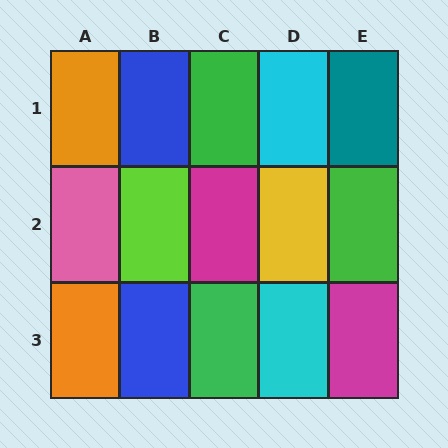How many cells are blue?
2 cells are blue.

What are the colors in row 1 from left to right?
Orange, blue, green, cyan, teal.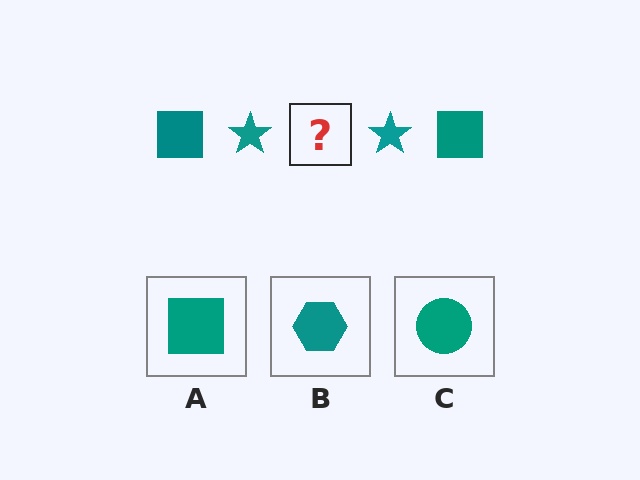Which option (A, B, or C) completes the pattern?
A.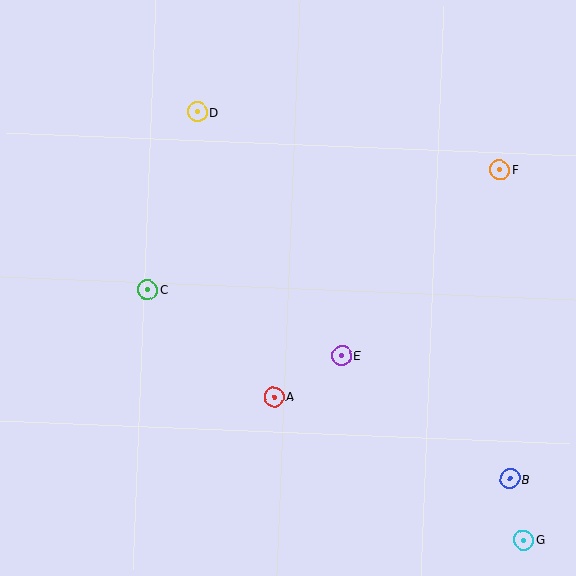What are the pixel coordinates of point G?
Point G is at (524, 540).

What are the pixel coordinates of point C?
Point C is at (148, 290).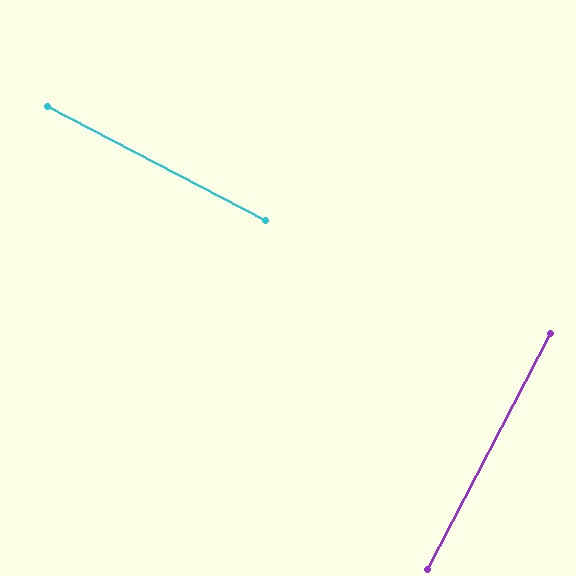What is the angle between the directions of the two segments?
Approximately 90 degrees.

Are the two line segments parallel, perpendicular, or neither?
Perpendicular — they meet at approximately 90°.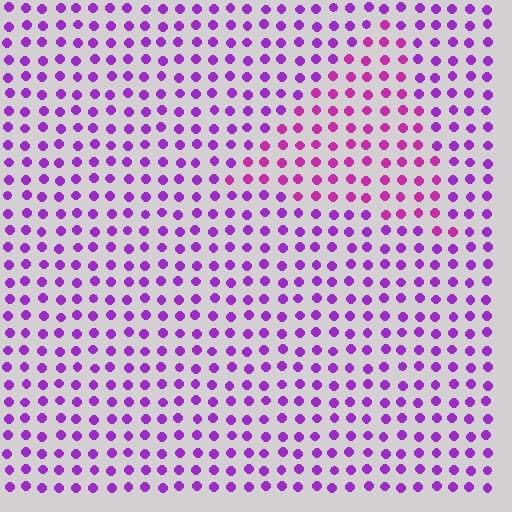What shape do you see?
I see a triangle.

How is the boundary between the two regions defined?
The boundary is defined purely by a slight shift in hue (about 28 degrees). Spacing, size, and orientation are identical on both sides.